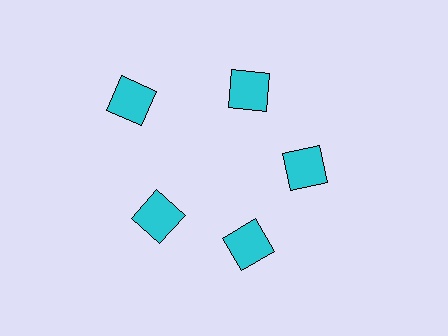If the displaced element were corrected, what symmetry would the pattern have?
It would have 5-fold rotational symmetry — the pattern would map onto itself every 72 degrees.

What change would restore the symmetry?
The symmetry would be restored by moving it inward, back onto the ring so that all 5 squares sit at equal angles and equal distance from the center.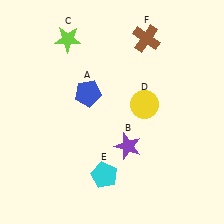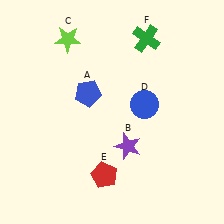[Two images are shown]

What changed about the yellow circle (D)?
In Image 1, D is yellow. In Image 2, it changed to blue.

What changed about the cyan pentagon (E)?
In Image 1, E is cyan. In Image 2, it changed to red.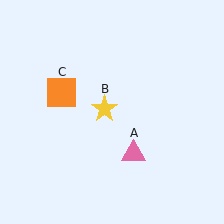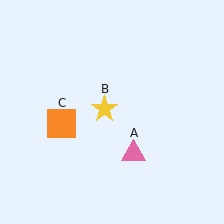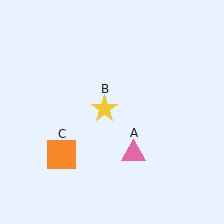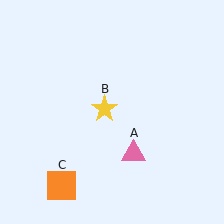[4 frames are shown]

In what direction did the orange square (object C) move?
The orange square (object C) moved down.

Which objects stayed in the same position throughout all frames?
Pink triangle (object A) and yellow star (object B) remained stationary.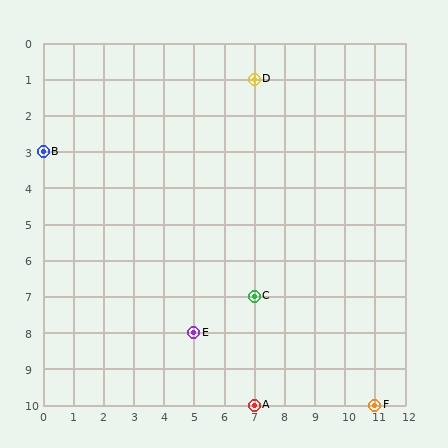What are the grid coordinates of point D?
Point D is at grid coordinates (7, 1).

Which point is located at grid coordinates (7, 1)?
Point D is at (7, 1).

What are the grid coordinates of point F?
Point F is at grid coordinates (11, 10).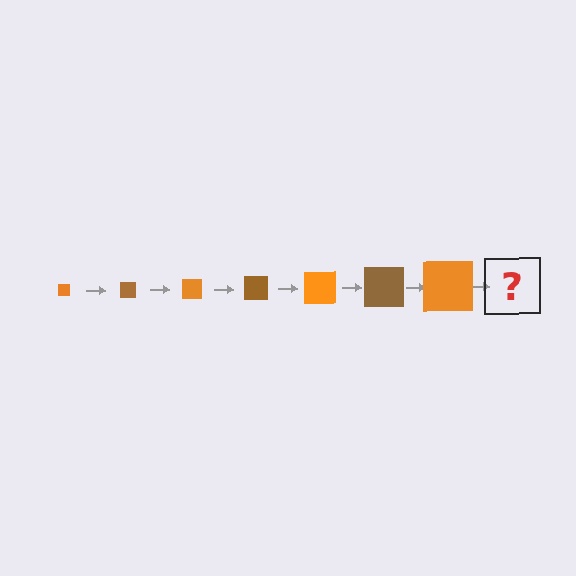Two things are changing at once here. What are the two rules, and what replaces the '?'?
The two rules are that the square grows larger each step and the color cycles through orange and brown. The '?' should be a brown square, larger than the previous one.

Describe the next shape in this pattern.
It should be a brown square, larger than the previous one.